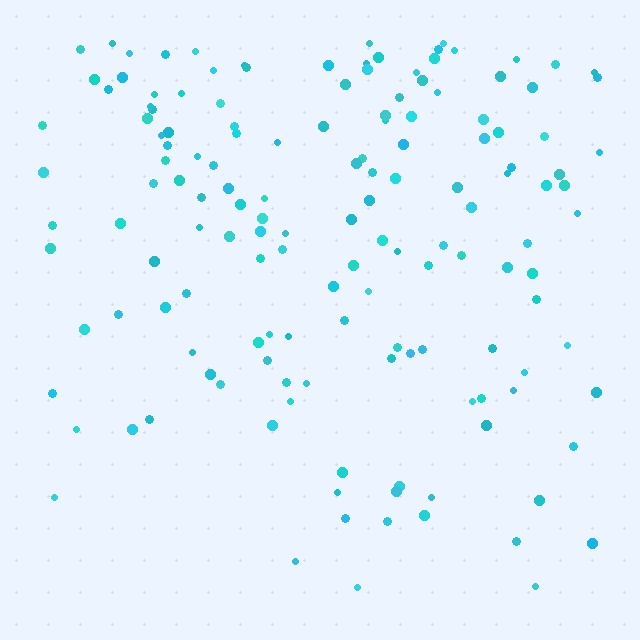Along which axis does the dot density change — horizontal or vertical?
Vertical.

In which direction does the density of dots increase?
From bottom to top, with the top side densest.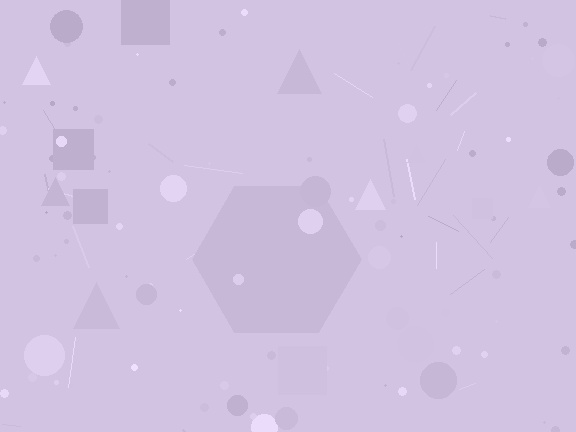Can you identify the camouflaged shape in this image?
The camouflaged shape is a hexagon.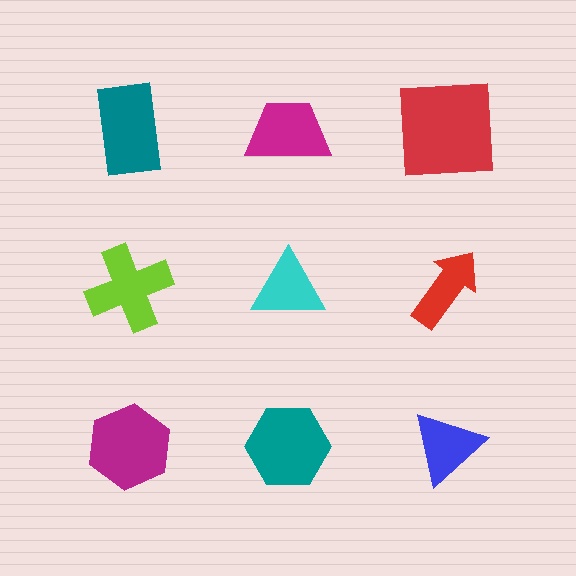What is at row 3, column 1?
A magenta hexagon.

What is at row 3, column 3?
A blue triangle.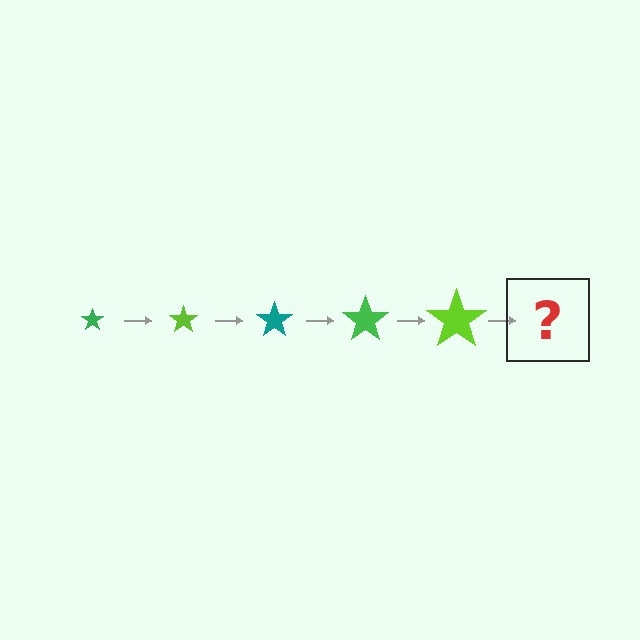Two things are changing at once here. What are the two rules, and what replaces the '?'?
The two rules are that the star grows larger each step and the color cycles through green, lime, and teal. The '?' should be a teal star, larger than the previous one.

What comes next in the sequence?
The next element should be a teal star, larger than the previous one.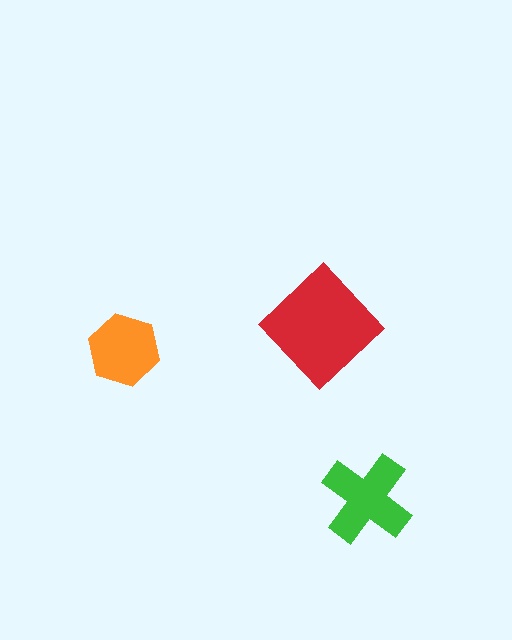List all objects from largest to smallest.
The red diamond, the green cross, the orange hexagon.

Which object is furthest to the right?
The green cross is rightmost.